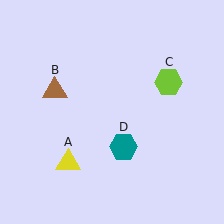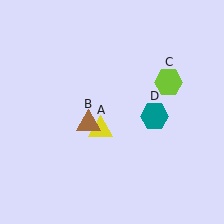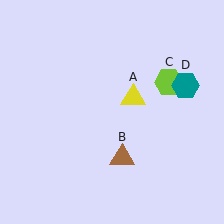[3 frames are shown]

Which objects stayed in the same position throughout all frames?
Lime hexagon (object C) remained stationary.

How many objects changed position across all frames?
3 objects changed position: yellow triangle (object A), brown triangle (object B), teal hexagon (object D).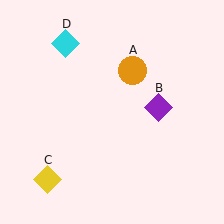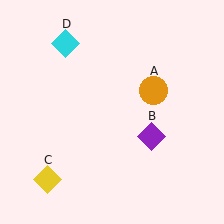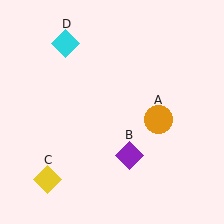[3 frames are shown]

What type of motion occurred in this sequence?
The orange circle (object A), purple diamond (object B) rotated clockwise around the center of the scene.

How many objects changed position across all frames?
2 objects changed position: orange circle (object A), purple diamond (object B).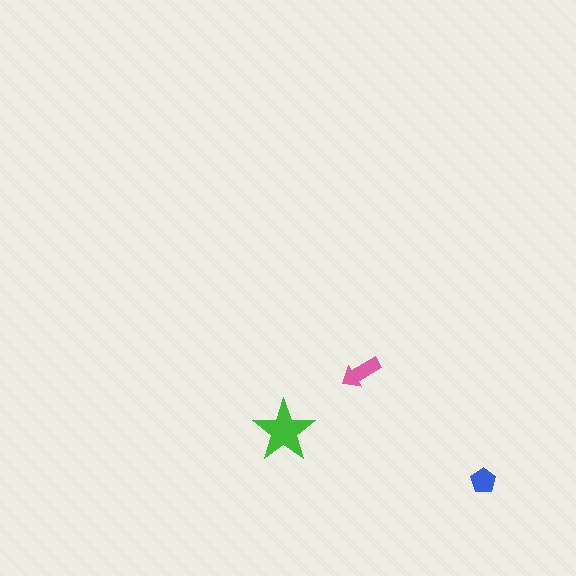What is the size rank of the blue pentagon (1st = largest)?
3rd.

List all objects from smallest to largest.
The blue pentagon, the pink arrow, the green star.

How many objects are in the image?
There are 3 objects in the image.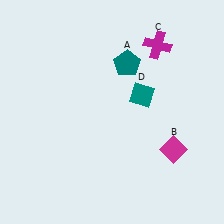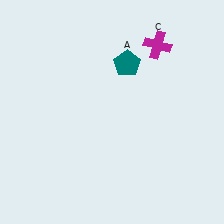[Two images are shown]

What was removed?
The magenta diamond (B), the teal diamond (D) were removed in Image 2.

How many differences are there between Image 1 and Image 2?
There are 2 differences between the two images.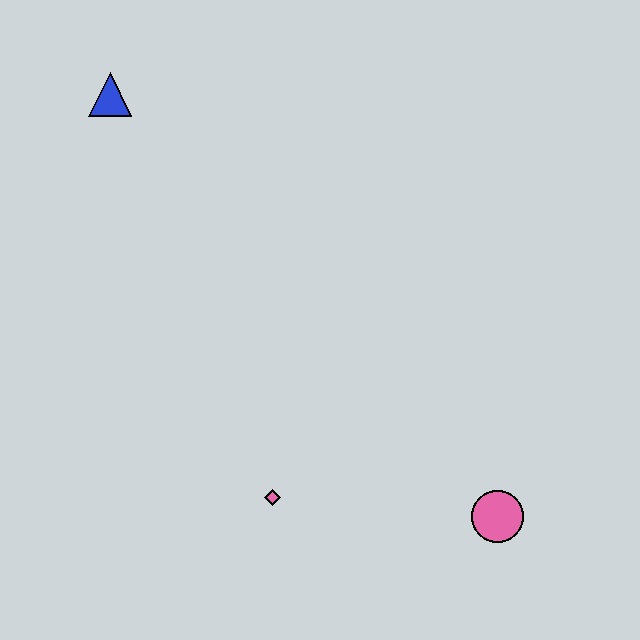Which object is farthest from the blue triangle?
The pink circle is farthest from the blue triangle.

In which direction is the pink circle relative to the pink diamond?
The pink circle is to the right of the pink diamond.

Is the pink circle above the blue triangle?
No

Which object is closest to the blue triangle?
The pink diamond is closest to the blue triangle.